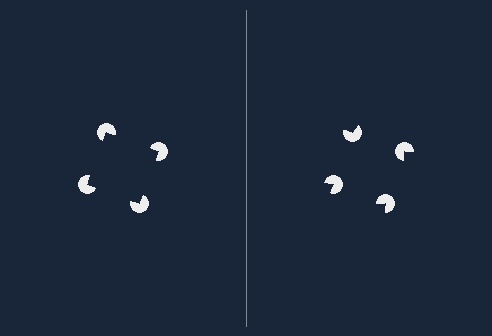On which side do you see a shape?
An illusory square appears on the left side. On the right side the wedge cuts are rotated, so no coherent shape forms.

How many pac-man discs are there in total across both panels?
8 — 4 on each side.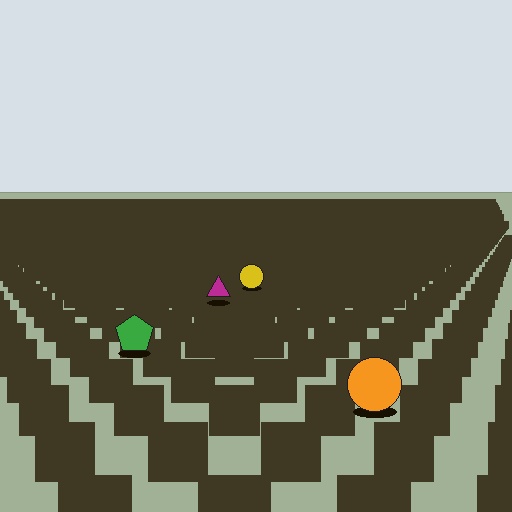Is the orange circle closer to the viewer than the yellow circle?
Yes. The orange circle is closer — you can tell from the texture gradient: the ground texture is coarser near it.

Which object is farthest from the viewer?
The yellow circle is farthest from the viewer. It appears smaller and the ground texture around it is denser.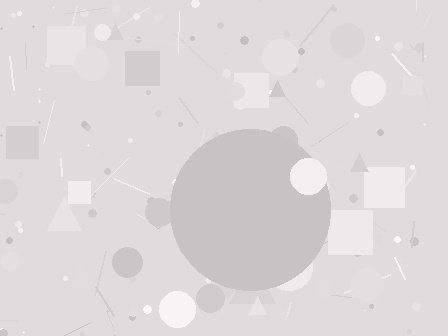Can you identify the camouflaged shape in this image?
The camouflaged shape is a circle.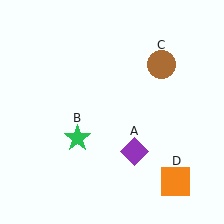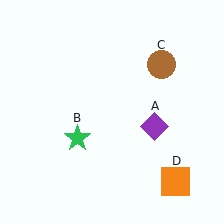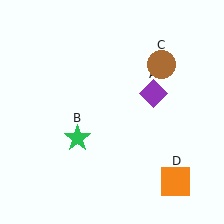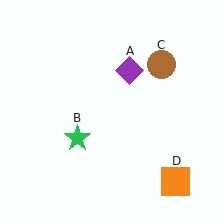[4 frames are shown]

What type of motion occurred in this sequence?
The purple diamond (object A) rotated counterclockwise around the center of the scene.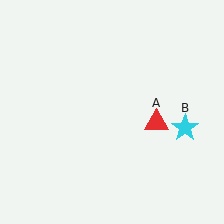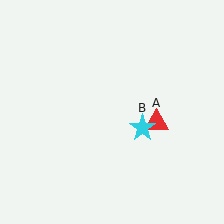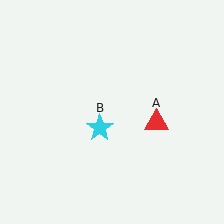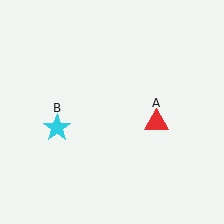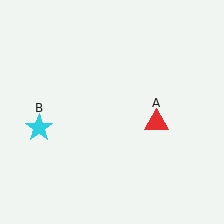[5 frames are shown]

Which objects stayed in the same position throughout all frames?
Red triangle (object A) remained stationary.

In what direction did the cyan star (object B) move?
The cyan star (object B) moved left.